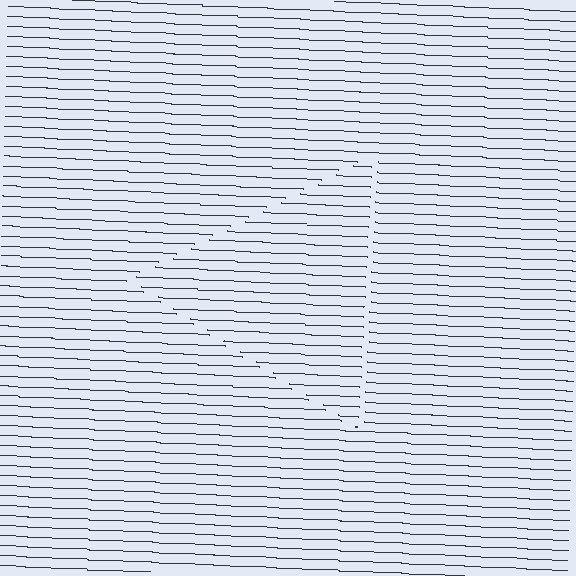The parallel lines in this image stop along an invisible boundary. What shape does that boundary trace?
An illusory triangle. The interior of the shape contains the same grating, shifted by half a period — the contour is defined by the phase discontinuity where line-ends from the inner and outer gratings abut.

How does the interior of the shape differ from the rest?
The interior of the shape contains the same grating, shifted by half a period — the contour is defined by the phase discontinuity where line-ends from the inner and outer gratings abut.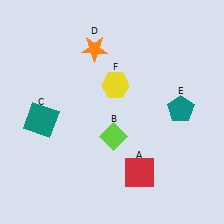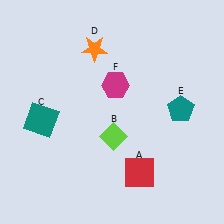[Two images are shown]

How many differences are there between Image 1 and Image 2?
There is 1 difference between the two images.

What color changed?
The hexagon (F) changed from yellow in Image 1 to magenta in Image 2.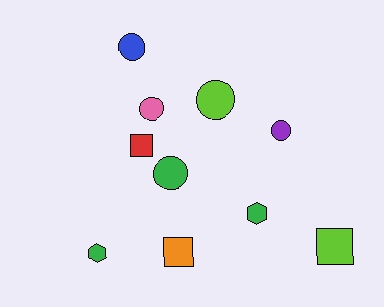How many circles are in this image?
There are 5 circles.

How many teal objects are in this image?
There are no teal objects.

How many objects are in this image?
There are 10 objects.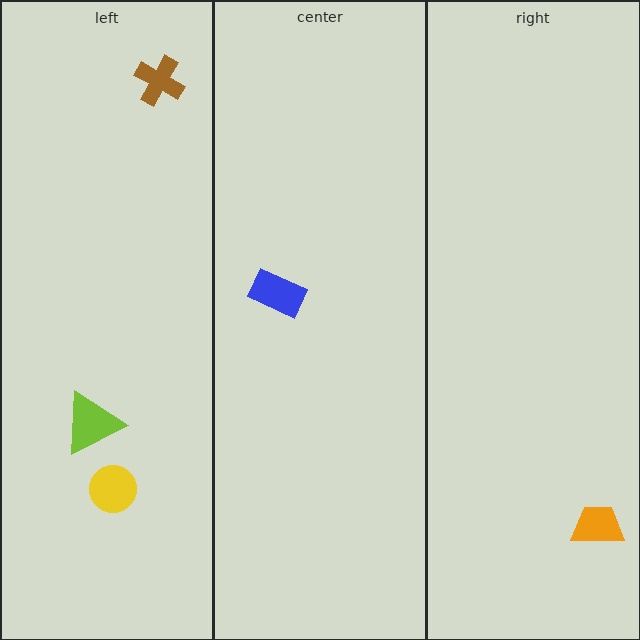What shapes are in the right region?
The orange trapezoid.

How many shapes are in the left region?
3.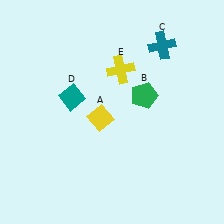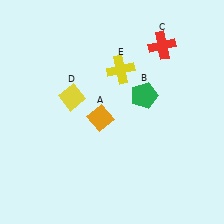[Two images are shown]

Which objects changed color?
A changed from yellow to orange. C changed from teal to red. D changed from teal to yellow.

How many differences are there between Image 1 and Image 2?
There are 3 differences between the two images.